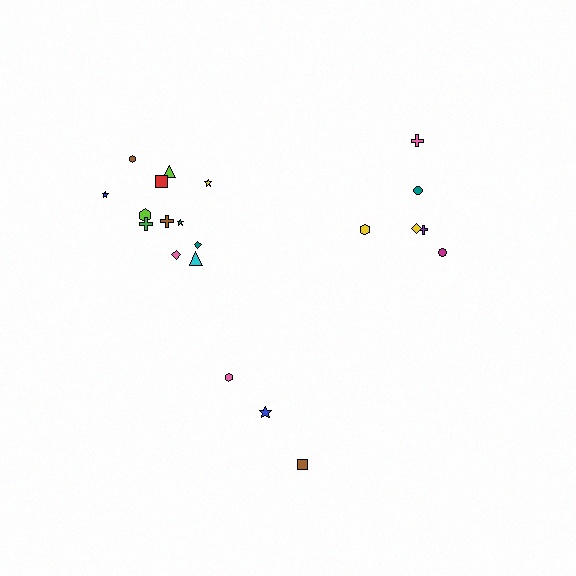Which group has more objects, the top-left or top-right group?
The top-left group.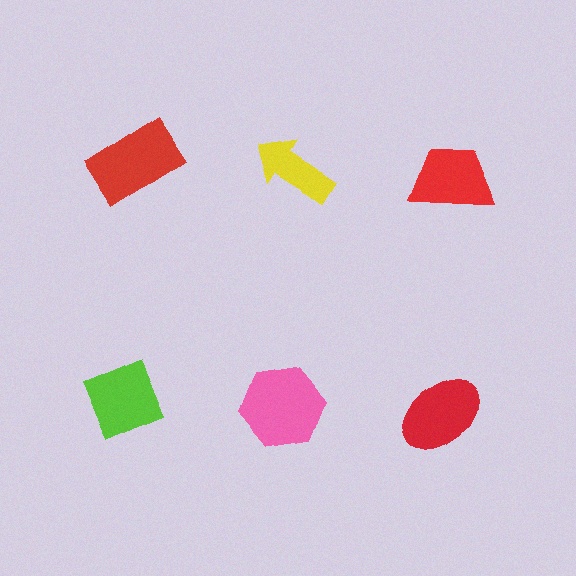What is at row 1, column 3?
A red trapezoid.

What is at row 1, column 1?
A red rectangle.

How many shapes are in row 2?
3 shapes.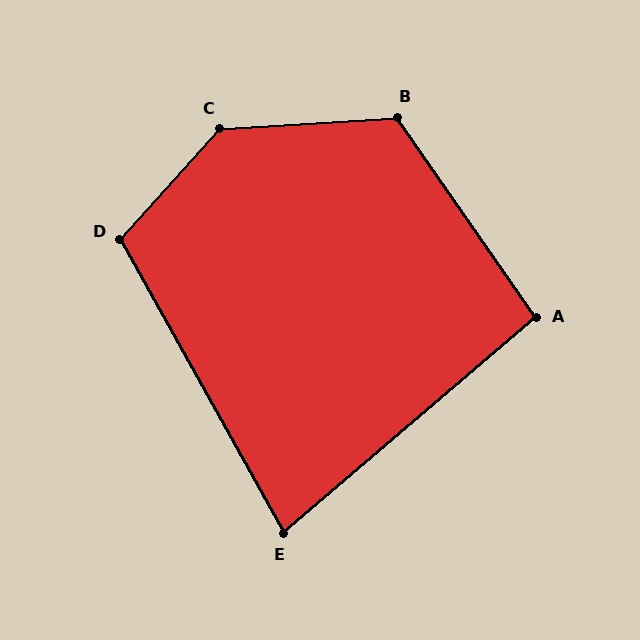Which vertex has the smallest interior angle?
E, at approximately 79 degrees.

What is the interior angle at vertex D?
Approximately 109 degrees (obtuse).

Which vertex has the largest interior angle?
C, at approximately 135 degrees.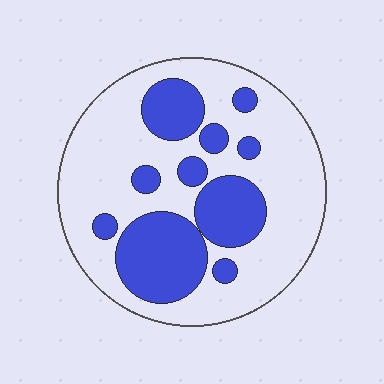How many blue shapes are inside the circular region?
10.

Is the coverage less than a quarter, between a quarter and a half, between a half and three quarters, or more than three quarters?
Between a quarter and a half.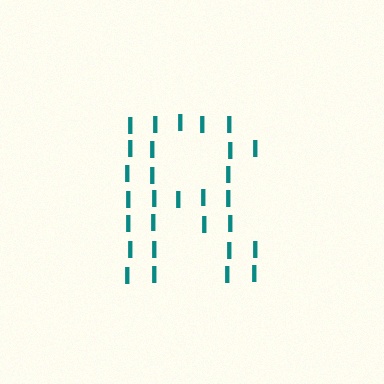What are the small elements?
The small elements are letter I's.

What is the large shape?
The large shape is the letter R.